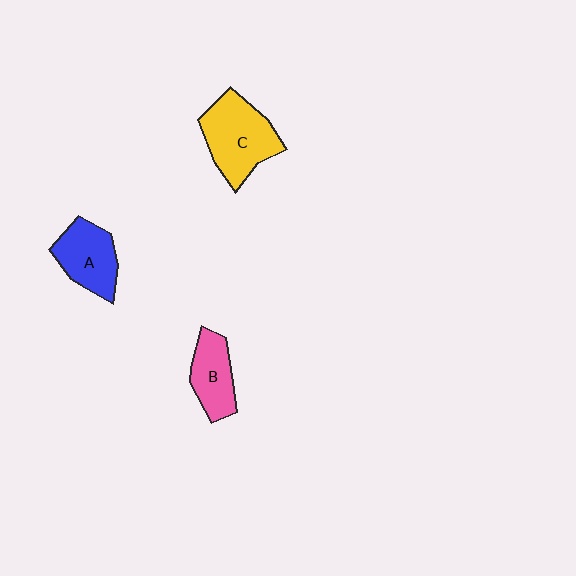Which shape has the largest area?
Shape C (yellow).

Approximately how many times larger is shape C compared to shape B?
Approximately 1.6 times.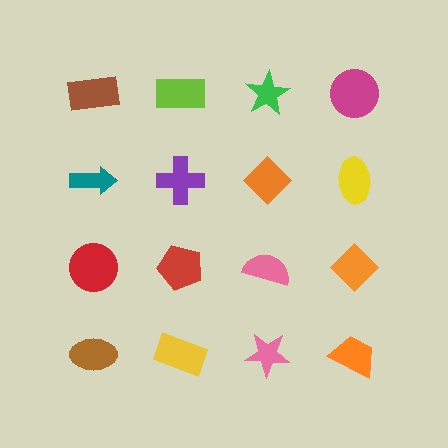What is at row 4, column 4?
An orange trapezoid.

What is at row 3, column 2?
A red pentagon.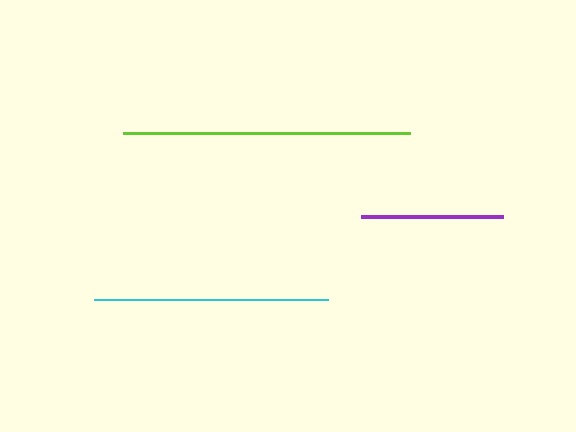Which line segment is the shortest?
The purple line is the shortest at approximately 142 pixels.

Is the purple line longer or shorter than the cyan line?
The cyan line is longer than the purple line.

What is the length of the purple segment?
The purple segment is approximately 142 pixels long.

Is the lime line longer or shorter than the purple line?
The lime line is longer than the purple line.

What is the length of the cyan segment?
The cyan segment is approximately 234 pixels long.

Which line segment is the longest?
The lime line is the longest at approximately 287 pixels.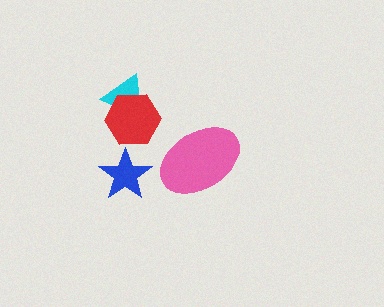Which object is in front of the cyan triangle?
The red hexagon is in front of the cyan triangle.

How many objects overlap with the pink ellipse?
0 objects overlap with the pink ellipse.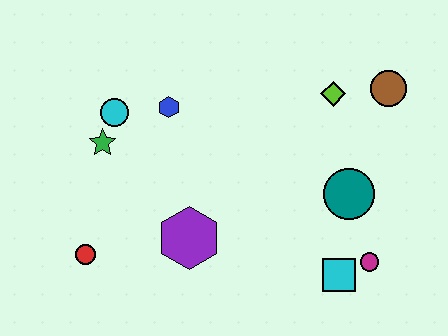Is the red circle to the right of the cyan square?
No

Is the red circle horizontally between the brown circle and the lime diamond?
No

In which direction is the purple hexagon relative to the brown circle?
The purple hexagon is to the left of the brown circle.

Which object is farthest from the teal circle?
The red circle is farthest from the teal circle.